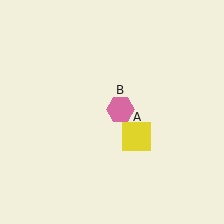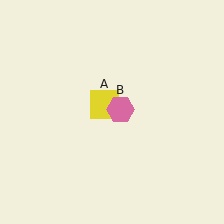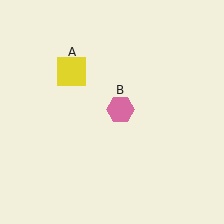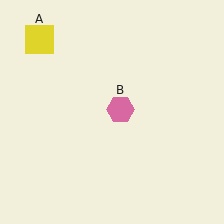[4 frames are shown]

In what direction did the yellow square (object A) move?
The yellow square (object A) moved up and to the left.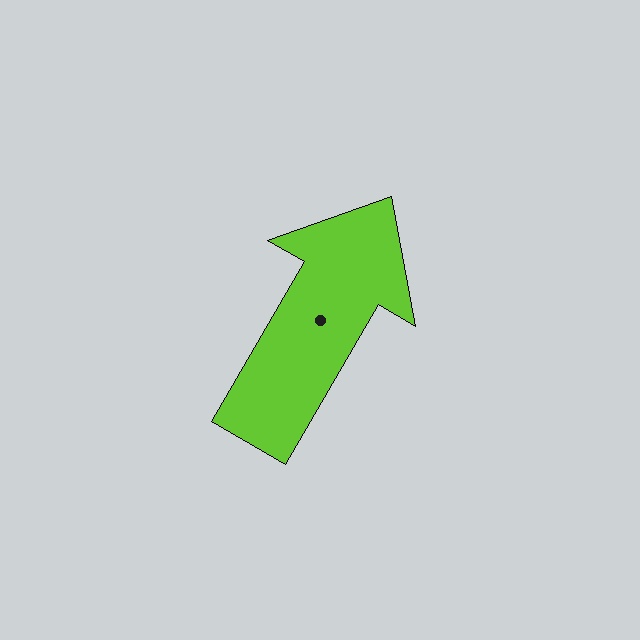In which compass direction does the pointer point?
Northeast.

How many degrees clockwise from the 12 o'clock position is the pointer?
Approximately 30 degrees.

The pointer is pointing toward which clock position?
Roughly 1 o'clock.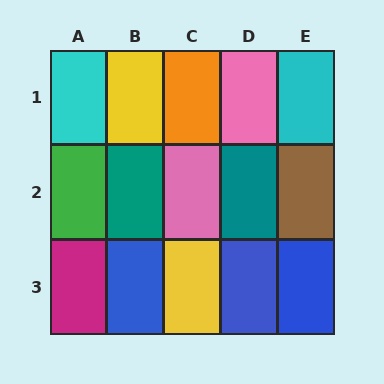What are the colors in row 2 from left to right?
Green, teal, pink, teal, brown.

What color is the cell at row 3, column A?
Magenta.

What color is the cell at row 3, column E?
Blue.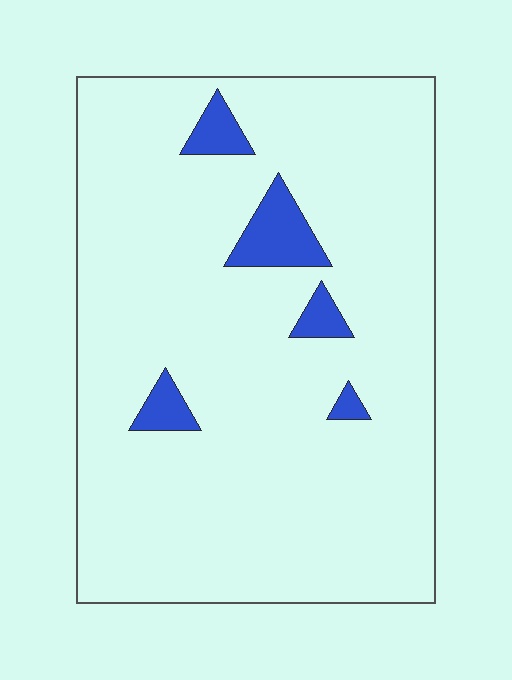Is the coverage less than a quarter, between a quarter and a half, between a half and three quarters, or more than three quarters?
Less than a quarter.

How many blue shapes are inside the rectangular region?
5.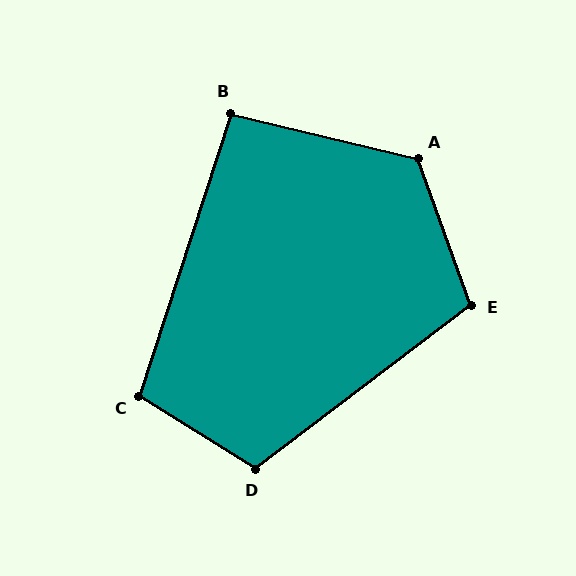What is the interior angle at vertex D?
Approximately 111 degrees (obtuse).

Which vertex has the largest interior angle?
A, at approximately 123 degrees.